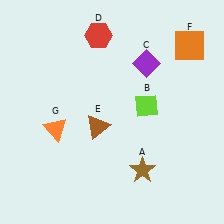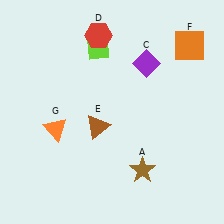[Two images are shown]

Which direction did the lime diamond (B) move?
The lime diamond (B) moved up.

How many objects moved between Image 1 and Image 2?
1 object moved between the two images.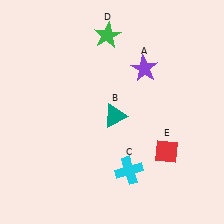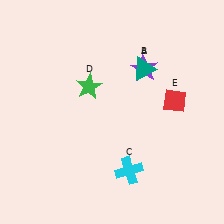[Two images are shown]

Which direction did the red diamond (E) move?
The red diamond (E) moved up.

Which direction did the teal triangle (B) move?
The teal triangle (B) moved up.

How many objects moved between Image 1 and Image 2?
3 objects moved between the two images.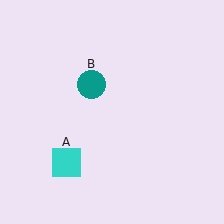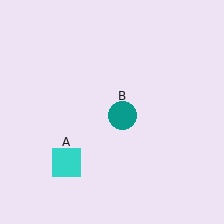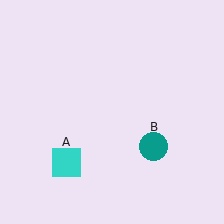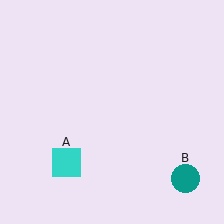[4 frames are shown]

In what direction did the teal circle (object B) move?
The teal circle (object B) moved down and to the right.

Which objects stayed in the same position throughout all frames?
Cyan square (object A) remained stationary.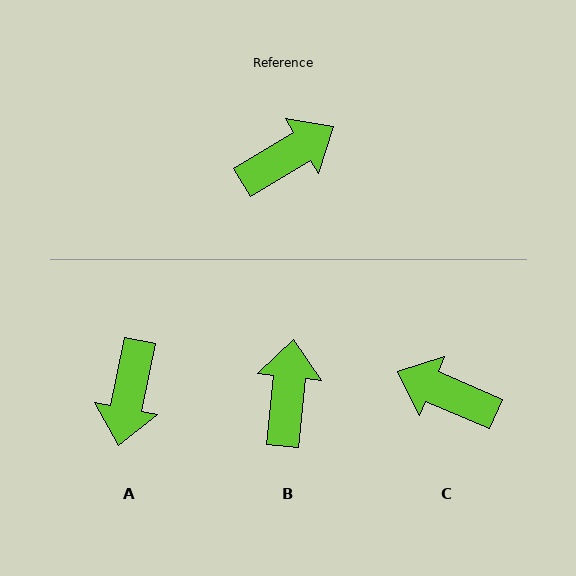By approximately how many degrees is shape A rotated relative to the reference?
Approximately 133 degrees clockwise.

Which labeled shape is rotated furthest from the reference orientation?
A, about 133 degrees away.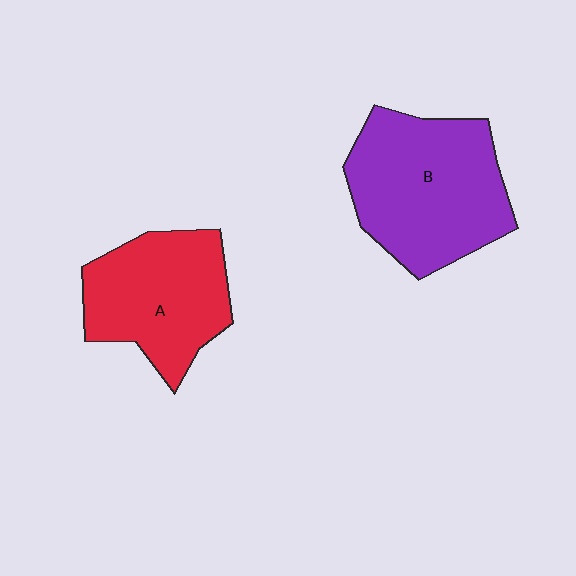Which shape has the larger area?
Shape B (purple).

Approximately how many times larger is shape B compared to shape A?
Approximately 1.2 times.